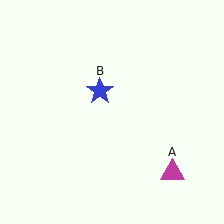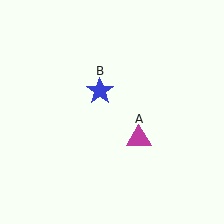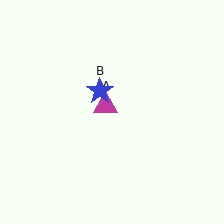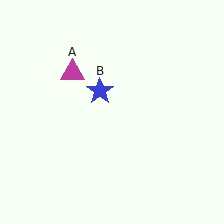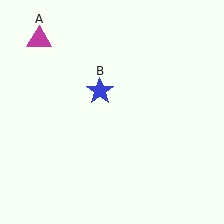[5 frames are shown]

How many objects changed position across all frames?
1 object changed position: magenta triangle (object A).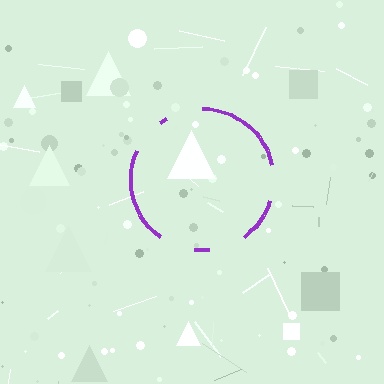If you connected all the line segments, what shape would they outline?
They would outline a circle.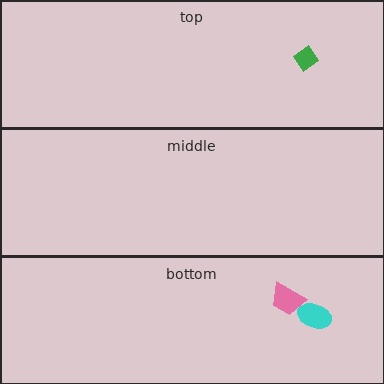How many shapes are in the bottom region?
2.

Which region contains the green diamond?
The top region.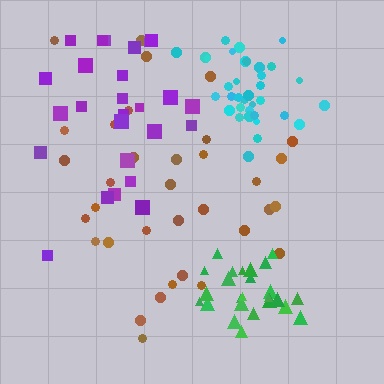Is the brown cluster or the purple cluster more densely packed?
Brown.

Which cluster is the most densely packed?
Cyan.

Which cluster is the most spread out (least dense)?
Purple.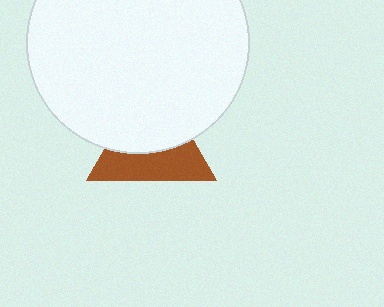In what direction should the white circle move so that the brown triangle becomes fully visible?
The white circle should move up. That is the shortest direction to clear the overlap and leave the brown triangle fully visible.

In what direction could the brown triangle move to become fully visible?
The brown triangle could move down. That would shift it out from behind the white circle entirely.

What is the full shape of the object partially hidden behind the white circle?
The partially hidden object is a brown triangle.